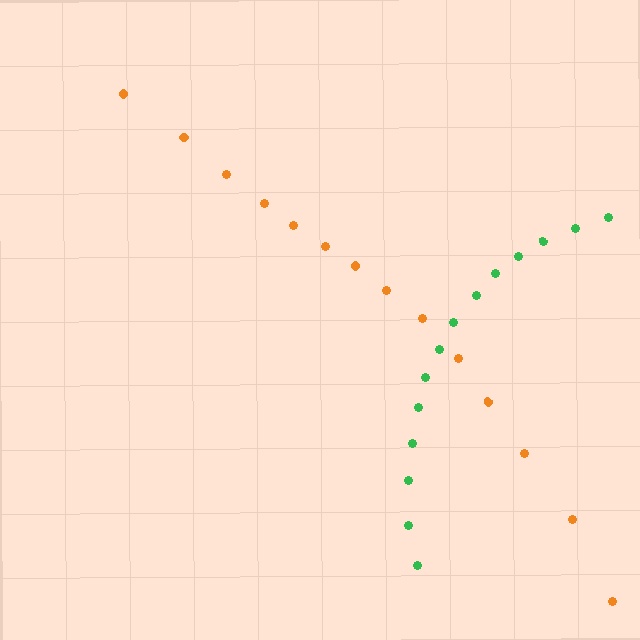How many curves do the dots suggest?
There are 2 distinct paths.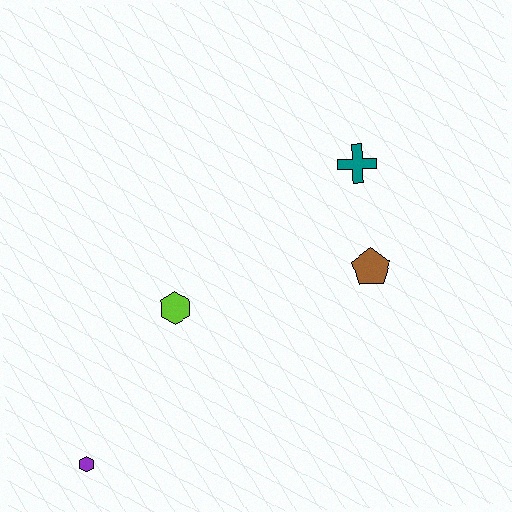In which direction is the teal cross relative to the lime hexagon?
The teal cross is to the right of the lime hexagon.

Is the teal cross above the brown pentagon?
Yes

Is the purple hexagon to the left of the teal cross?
Yes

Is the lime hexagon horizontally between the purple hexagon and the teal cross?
Yes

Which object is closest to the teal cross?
The brown pentagon is closest to the teal cross.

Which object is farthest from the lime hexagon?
The teal cross is farthest from the lime hexagon.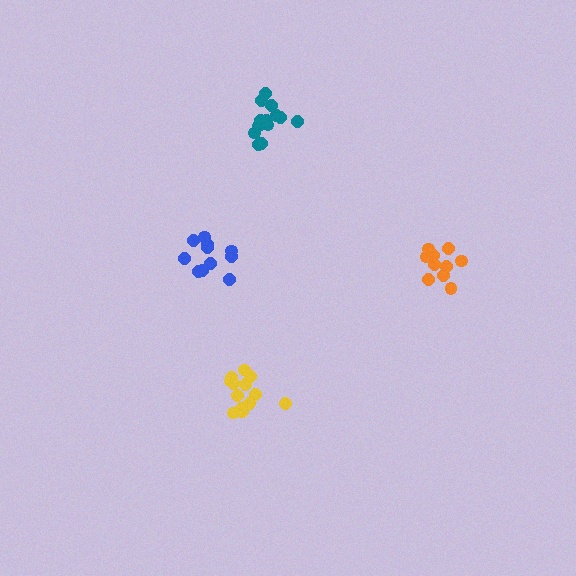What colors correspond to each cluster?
The clusters are colored: blue, yellow, teal, orange.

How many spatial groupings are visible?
There are 4 spatial groupings.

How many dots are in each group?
Group 1: 11 dots, Group 2: 13 dots, Group 3: 13 dots, Group 4: 10 dots (47 total).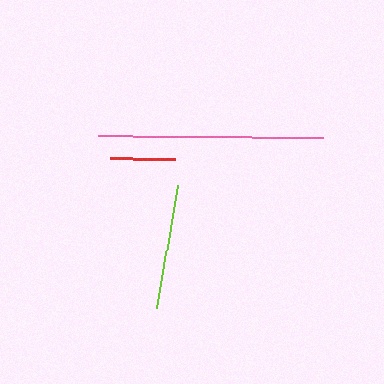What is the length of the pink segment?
The pink segment is approximately 225 pixels long.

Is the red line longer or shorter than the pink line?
The pink line is longer than the red line.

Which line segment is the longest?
The pink line is the longest at approximately 225 pixels.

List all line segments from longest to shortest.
From longest to shortest: pink, lime, red.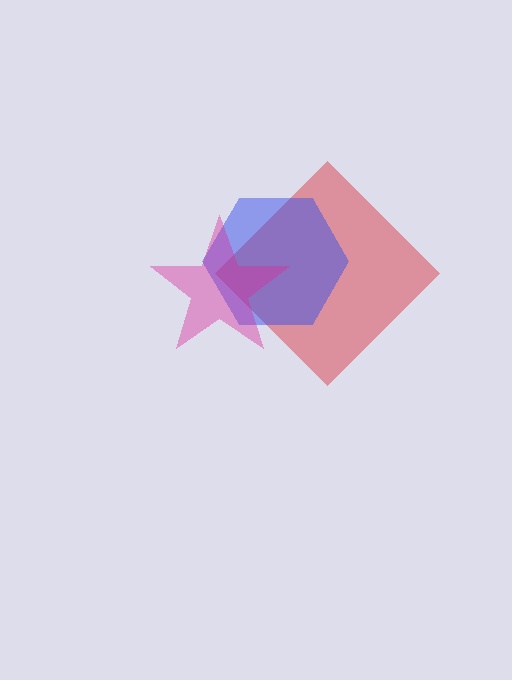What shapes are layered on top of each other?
The layered shapes are: a red diamond, a blue hexagon, a magenta star.